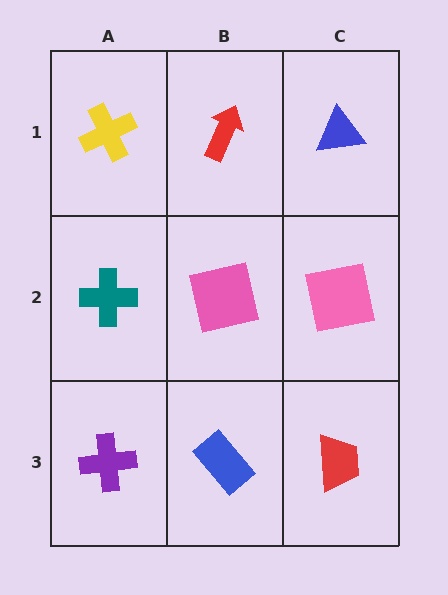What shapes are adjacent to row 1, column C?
A pink square (row 2, column C), a red arrow (row 1, column B).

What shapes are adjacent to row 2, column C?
A blue triangle (row 1, column C), a red trapezoid (row 3, column C), a pink square (row 2, column B).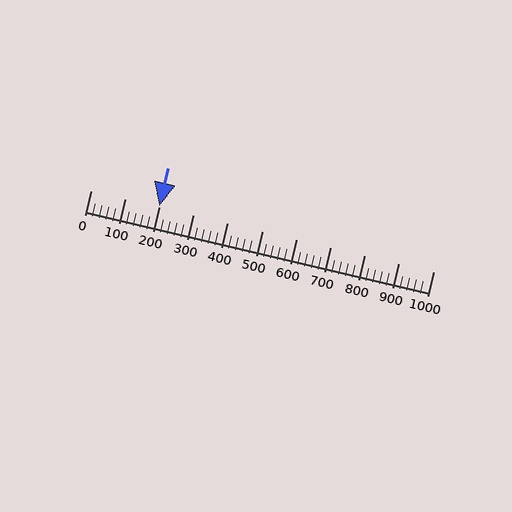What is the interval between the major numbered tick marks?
The major tick marks are spaced 100 units apart.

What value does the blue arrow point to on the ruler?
The blue arrow points to approximately 200.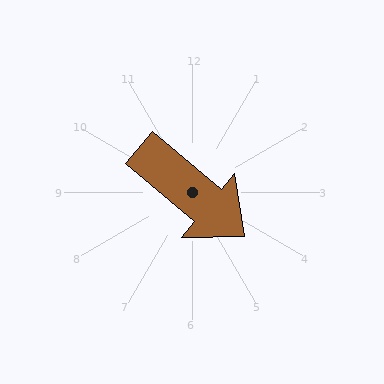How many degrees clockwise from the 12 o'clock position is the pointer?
Approximately 130 degrees.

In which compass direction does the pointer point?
Southeast.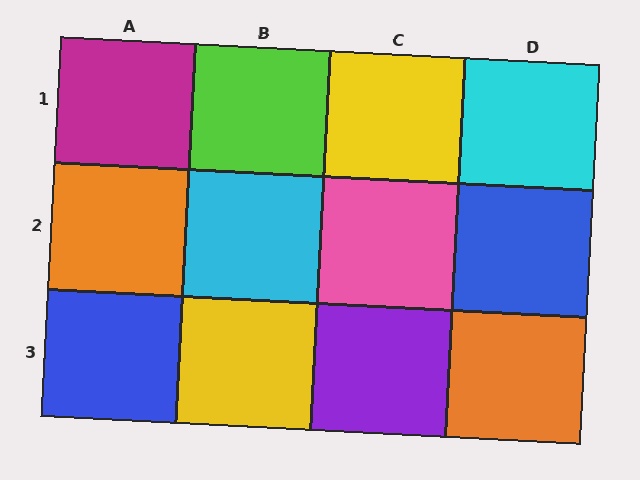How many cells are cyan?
2 cells are cyan.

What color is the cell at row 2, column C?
Pink.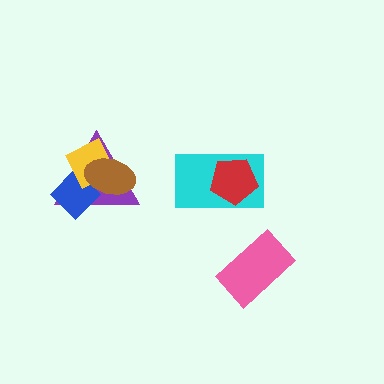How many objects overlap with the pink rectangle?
0 objects overlap with the pink rectangle.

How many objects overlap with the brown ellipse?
3 objects overlap with the brown ellipse.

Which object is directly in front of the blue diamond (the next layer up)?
The yellow diamond is directly in front of the blue diamond.